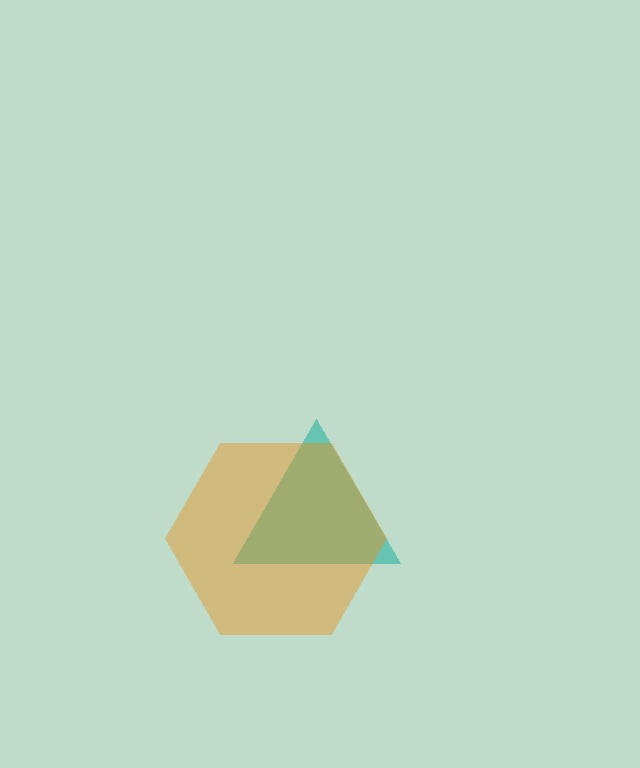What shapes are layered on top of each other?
The layered shapes are: a teal triangle, an orange hexagon.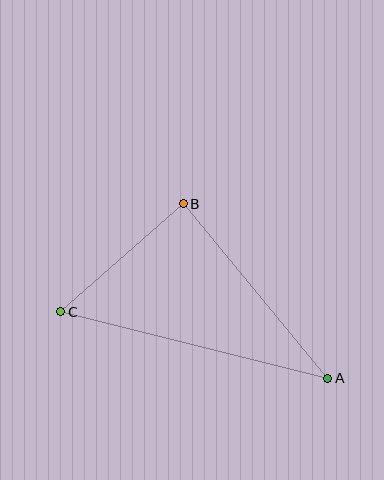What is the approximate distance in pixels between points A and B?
The distance between A and B is approximately 227 pixels.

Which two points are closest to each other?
Points B and C are closest to each other.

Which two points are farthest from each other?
Points A and C are farthest from each other.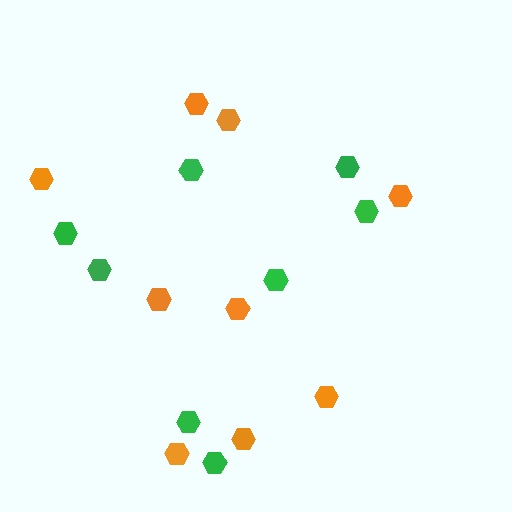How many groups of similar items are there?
There are 2 groups: one group of orange hexagons (9) and one group of green hexagons (8).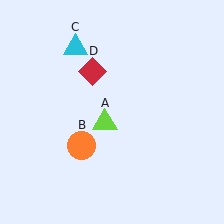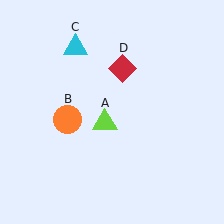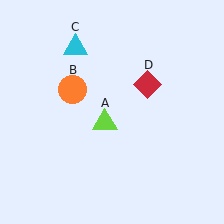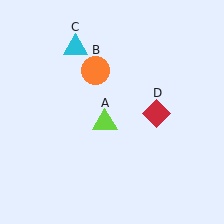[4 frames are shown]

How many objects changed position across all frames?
2 objects changed position: orange circle (object B), red diamond (object D).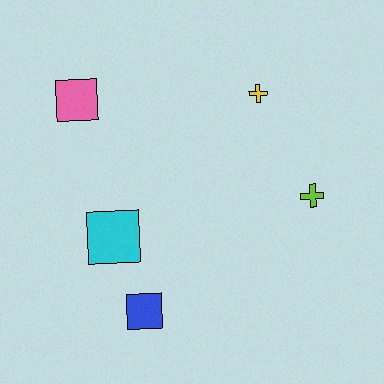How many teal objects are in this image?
There are no teal objects.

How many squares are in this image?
There are 3 squares.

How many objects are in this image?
There are 5 objects.